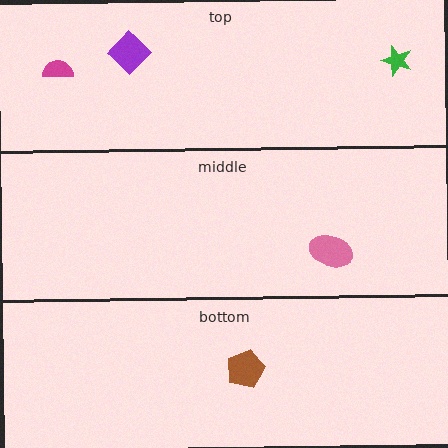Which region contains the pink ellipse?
The middle region.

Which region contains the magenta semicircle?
The top region.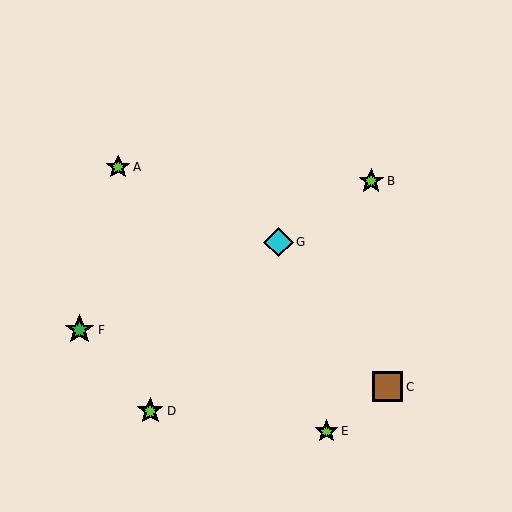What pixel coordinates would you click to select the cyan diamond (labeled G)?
Click at (279, 242) to select the cyan diamond G.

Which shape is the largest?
The brown square (labeled C) is the largest.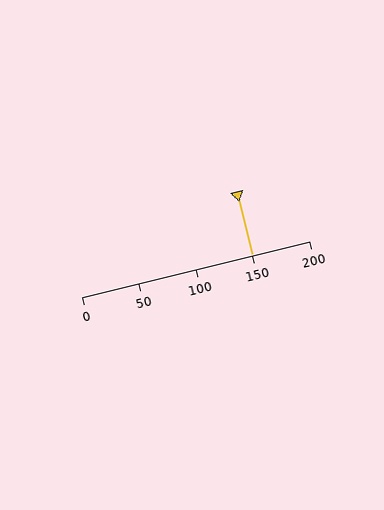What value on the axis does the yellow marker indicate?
The marker indicates approximately 150.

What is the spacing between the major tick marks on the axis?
The major ticks are spaced 50 apart.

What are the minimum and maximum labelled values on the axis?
The axis runs from 0 to 200.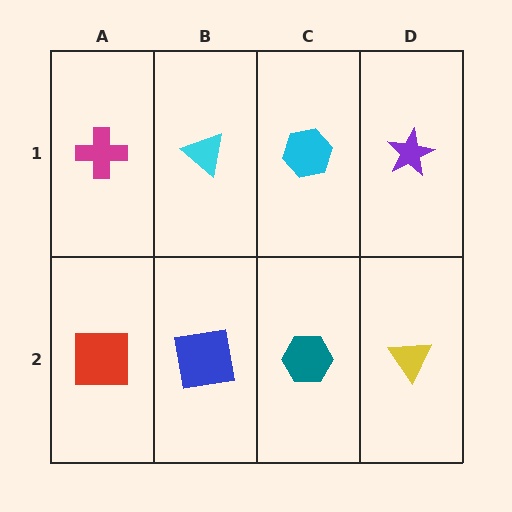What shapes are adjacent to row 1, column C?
A teal hexagon (row 2, column C), a cyan triangle (row 1, column B), a purple star (row 1, column D).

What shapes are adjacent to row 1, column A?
A red square (row 2, column A), a cyan triangle (row 1, column B).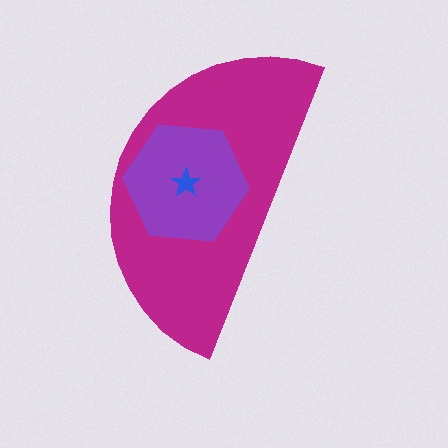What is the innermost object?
The blue star.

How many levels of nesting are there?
3.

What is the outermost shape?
The magenta semicircle.